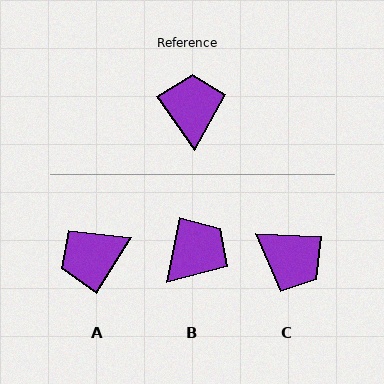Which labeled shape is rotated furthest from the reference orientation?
C, about 128 degrees away.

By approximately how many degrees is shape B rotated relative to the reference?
Approximately 47 degrees clockwise.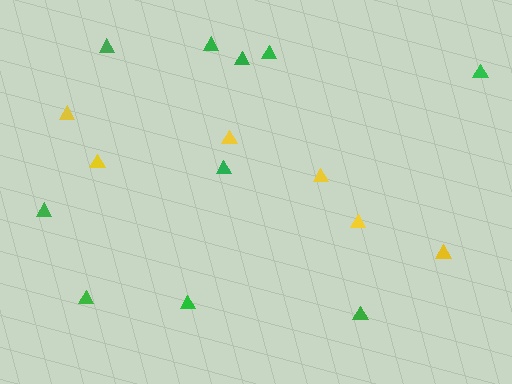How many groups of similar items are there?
There are 2 groups: one group of yellow triangles (6) and one group of green triangles (10).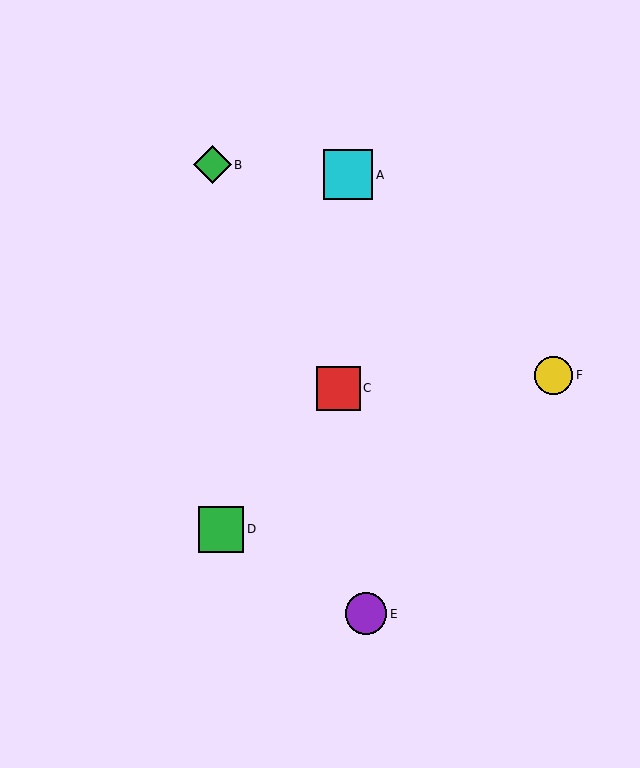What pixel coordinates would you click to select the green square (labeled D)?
Click at (221, 529) to select the green square D.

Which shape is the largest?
The cyan square (labeled A) is the largest.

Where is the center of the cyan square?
The center of the cyan square is at (348, 175).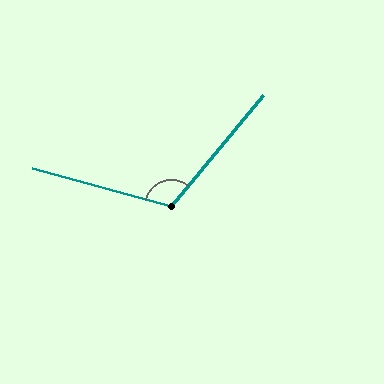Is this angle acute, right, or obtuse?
It is obtuse.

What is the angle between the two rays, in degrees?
Approximately 115 degrees.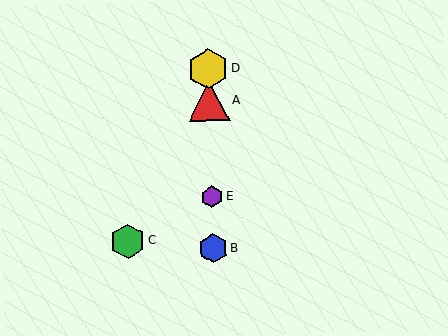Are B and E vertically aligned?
Yes, both are at x≈213.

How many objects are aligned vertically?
4 objects (A, B, D, E) are aligned vertically.